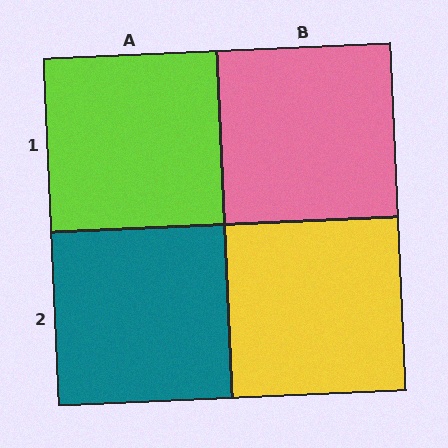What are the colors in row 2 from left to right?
Teal, yellow.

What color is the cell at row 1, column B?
Pink.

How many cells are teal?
1 cell is teal.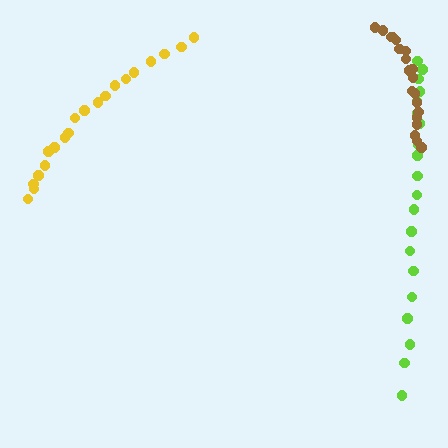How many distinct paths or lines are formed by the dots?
There are 3 distinct paths.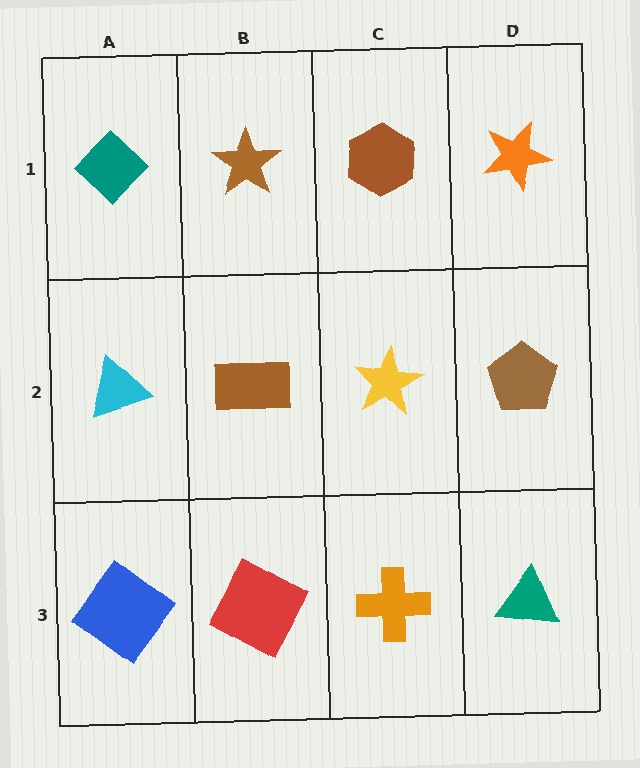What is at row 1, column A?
A teal diamond.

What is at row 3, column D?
A teal triangle.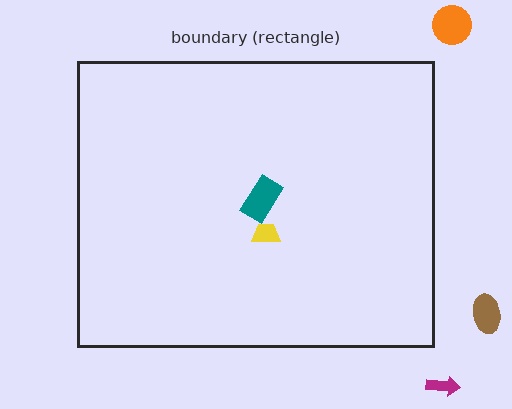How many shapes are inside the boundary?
2 inside, 3 outside.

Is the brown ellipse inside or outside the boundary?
Outside.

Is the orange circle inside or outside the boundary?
Outside.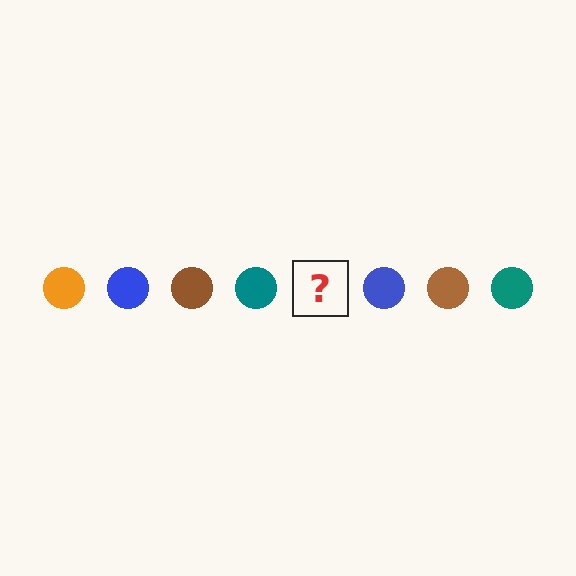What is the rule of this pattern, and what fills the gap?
The rule is that the pattern cycles through orange, blue, brown, teal circles. The gap should be filled with an orange circle.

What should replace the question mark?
The question mark should be replaced with an orange circle.